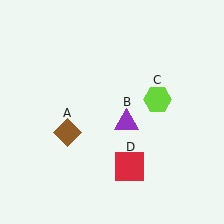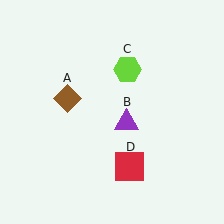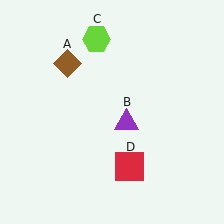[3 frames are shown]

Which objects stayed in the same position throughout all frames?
Purple triangle (object B) and red square (object D) remained stationary.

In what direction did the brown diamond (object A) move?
The brown diamond (object A) moved up.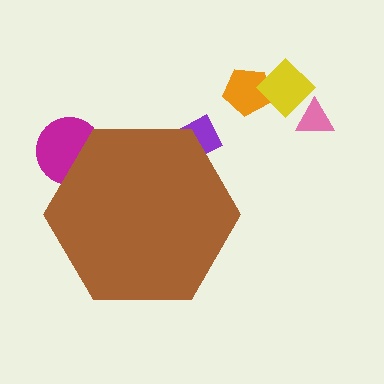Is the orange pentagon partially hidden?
No, the orange pentagon is fully visible.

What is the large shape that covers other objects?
A brown hexagon.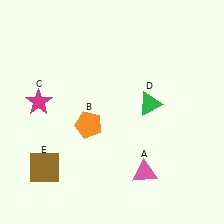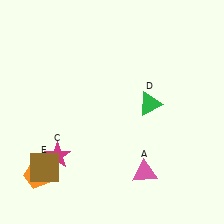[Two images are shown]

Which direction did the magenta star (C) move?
The magenta star (C) moved down.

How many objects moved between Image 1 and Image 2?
2 objects moved between the two images.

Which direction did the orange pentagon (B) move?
The orange pentagon (B) moved left.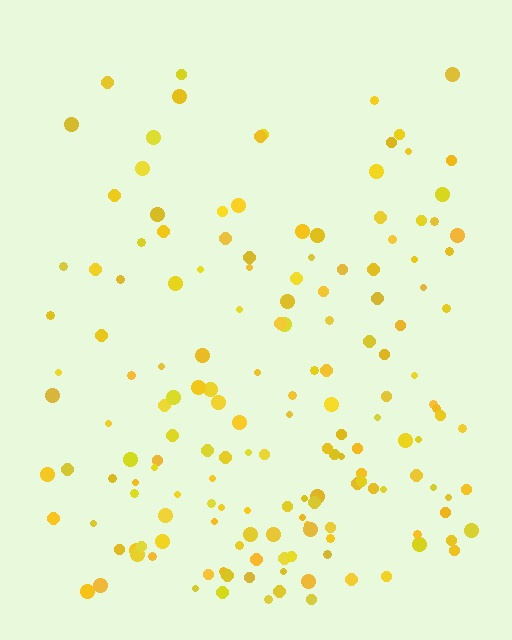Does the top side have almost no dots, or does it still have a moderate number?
Still a moderate number, just noticeably fewer than the bottom.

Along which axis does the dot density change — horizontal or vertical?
Vertical.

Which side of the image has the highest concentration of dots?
The bottom.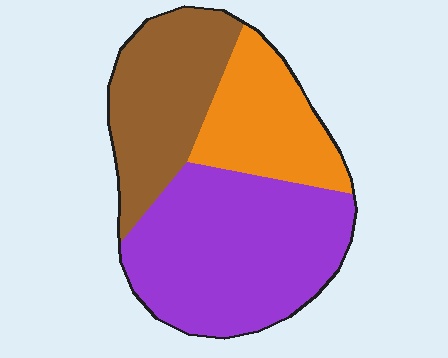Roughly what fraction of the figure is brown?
Brown covers about 30% of the figure.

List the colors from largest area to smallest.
From largest to smallest: purple, brown, orange.